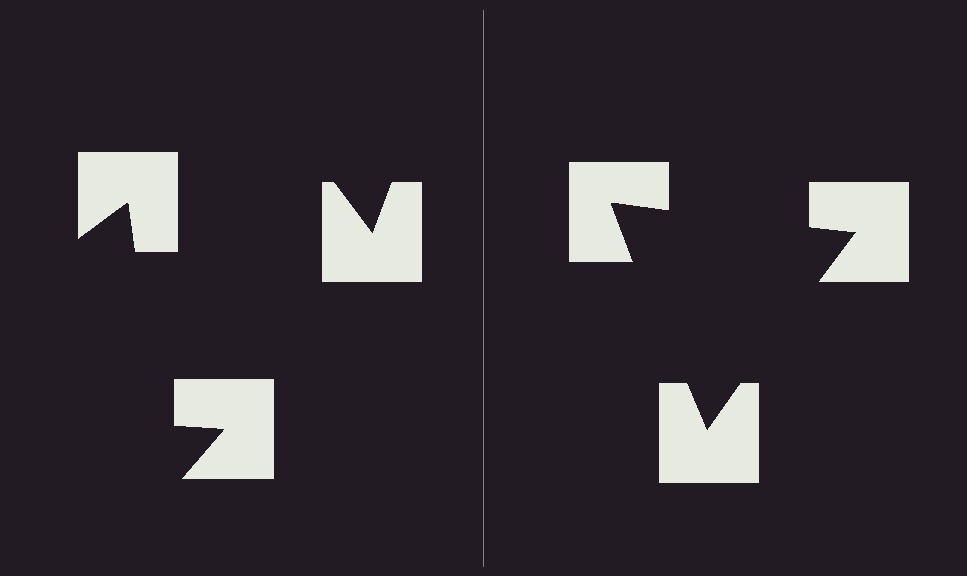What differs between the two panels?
The notched squares are positioned identically on both sides; only the wedge orientations differ. On the right they align to a triangle; on the left they are misaligned.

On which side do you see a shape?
An illusory triangle appears on the right side. On the left side the wedge cuts are rotated, so no coherent shape forms.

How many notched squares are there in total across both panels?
6 — 3 on each side.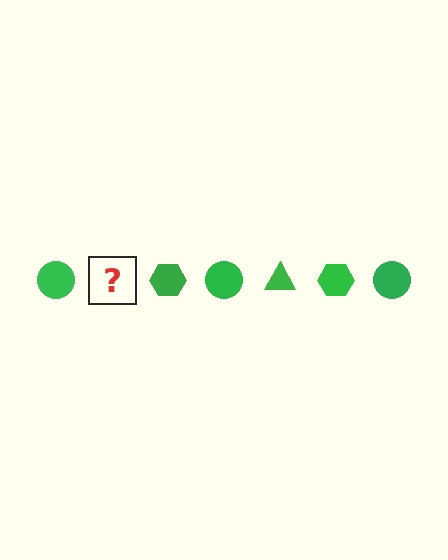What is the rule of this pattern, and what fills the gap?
The rule is that the pattern cycles through circle, triangle, hexagon shapes in green. The gap should be filled with a green triangle.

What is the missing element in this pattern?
The missing element is a green triangle.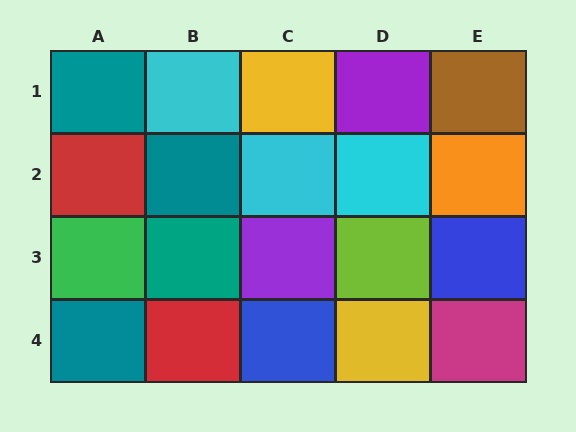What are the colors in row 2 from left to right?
Red, teal, cyan, cyan, orange.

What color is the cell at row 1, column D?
Purple.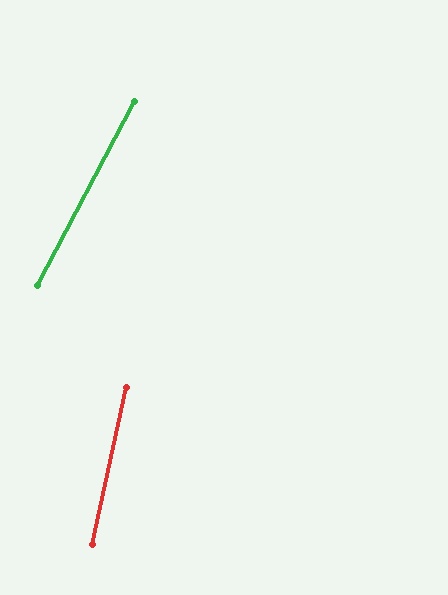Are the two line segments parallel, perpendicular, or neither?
Neither parallel nor perpendicular — they differ by about 16°.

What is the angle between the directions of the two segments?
Approximately 16 degrees.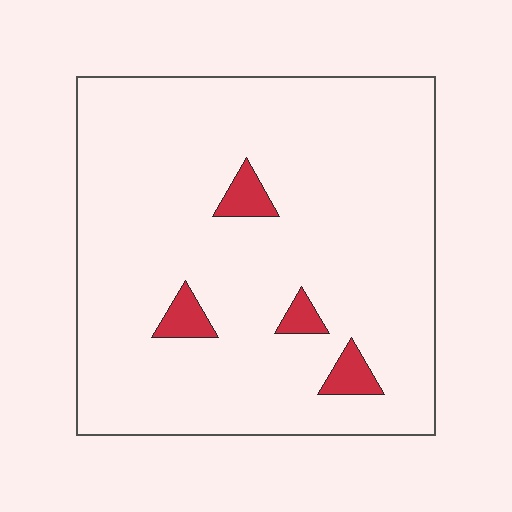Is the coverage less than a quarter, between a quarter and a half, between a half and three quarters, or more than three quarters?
Less than a quarter.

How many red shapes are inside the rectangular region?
4.